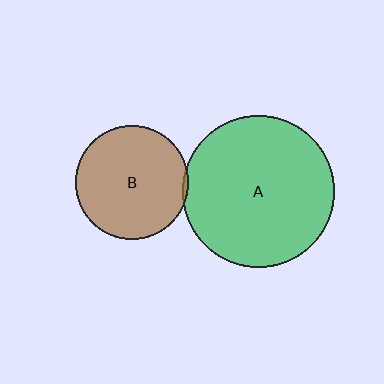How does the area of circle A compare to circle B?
Approximately 1.8 times.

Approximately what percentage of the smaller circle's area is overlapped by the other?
Approximately 5%.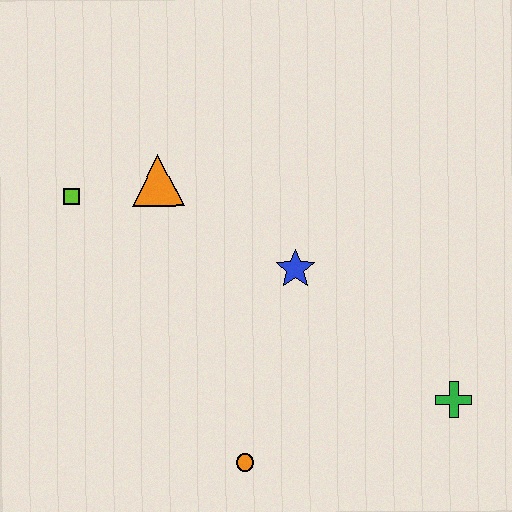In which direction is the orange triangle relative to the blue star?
The orange triangle is to the left of the blue star.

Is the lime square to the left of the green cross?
Yes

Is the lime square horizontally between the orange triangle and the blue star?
No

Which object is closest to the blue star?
The orange triangle is closest to the blue star.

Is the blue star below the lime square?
Yes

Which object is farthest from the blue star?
The lime square is farthest from the blue star.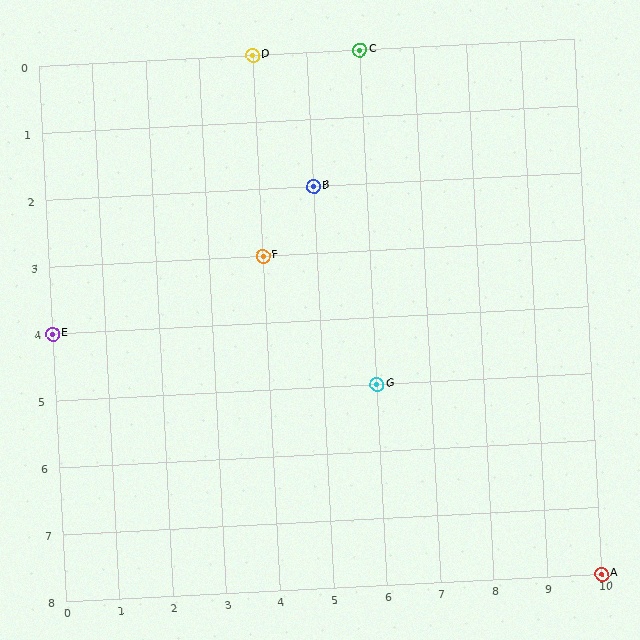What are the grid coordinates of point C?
Point C is at grid coordinates (6, 0).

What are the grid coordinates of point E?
Point E is at grid coordinates (0, 4).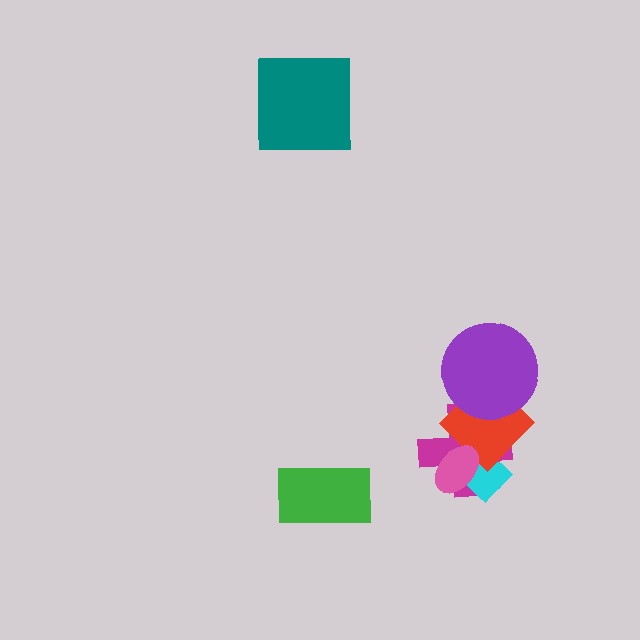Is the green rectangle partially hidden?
No, no other shape covers it.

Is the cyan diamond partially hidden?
Yes, it is partially covered by another shape.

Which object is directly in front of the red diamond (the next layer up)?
The pink ellipse is directly in front of the red diamond.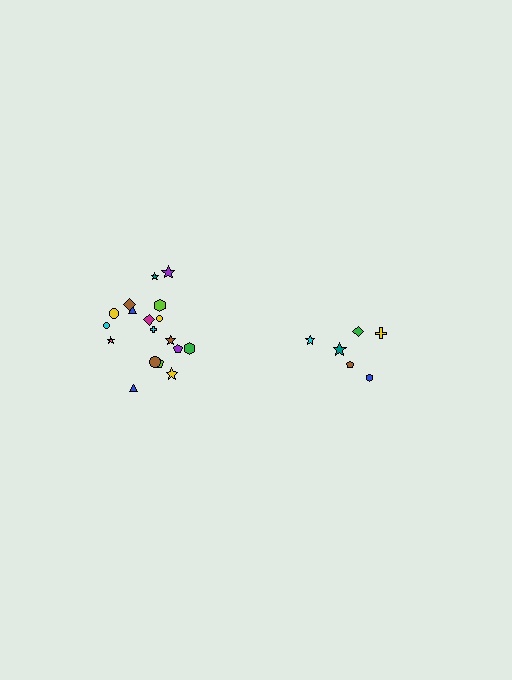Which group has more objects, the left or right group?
The left group.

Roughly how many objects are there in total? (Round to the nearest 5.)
Roughly 25 objects in total.